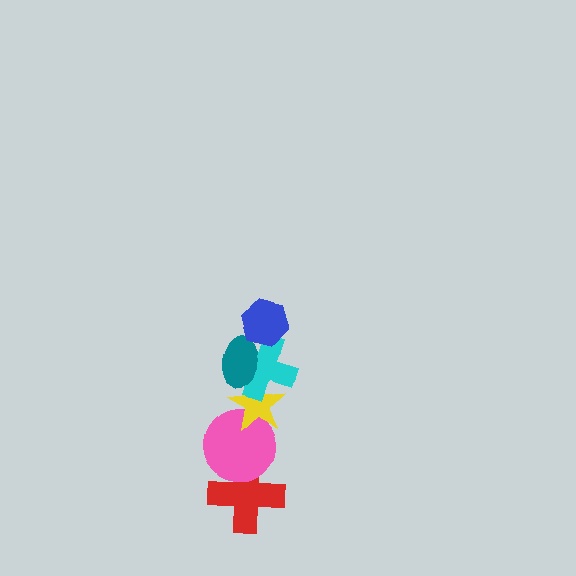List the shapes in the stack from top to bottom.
From top to bottom: the blue hexagon, the teal ellipse, the cyan cross, the yellow star, the pink circle, the red cross.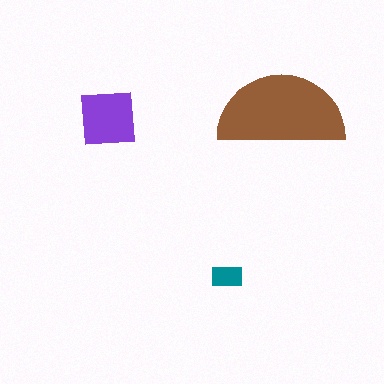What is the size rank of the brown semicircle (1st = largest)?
1st.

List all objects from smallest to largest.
The teal rectangle, the purple square, the brown semicircle.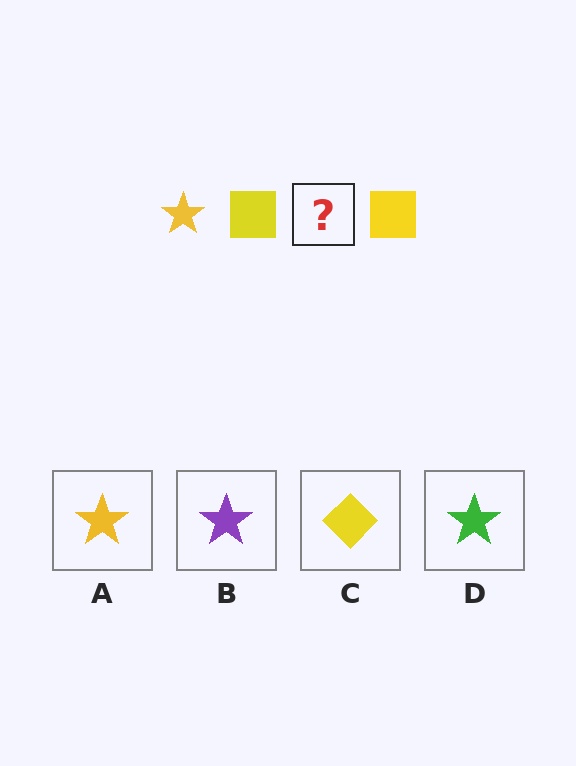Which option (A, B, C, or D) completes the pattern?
A.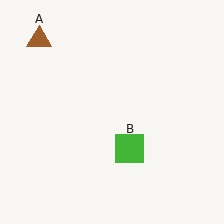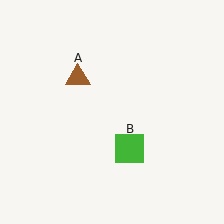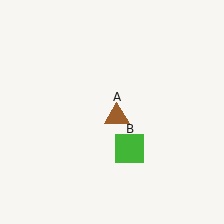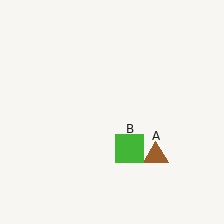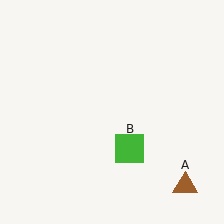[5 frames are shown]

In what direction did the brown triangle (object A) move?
The brown triangle (object A) moved down and to the right.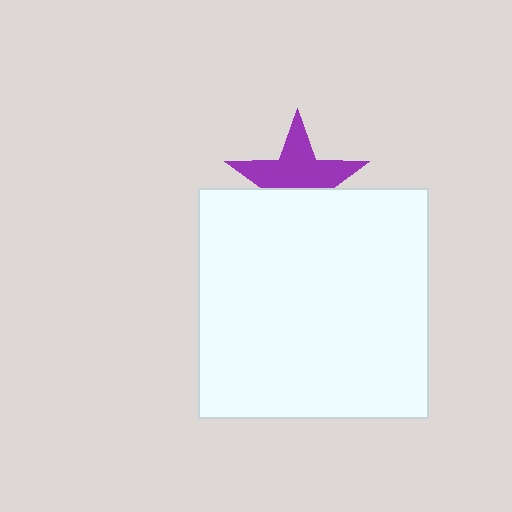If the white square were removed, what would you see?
You would see the complete purple star.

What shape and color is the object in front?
The object in front is a white square.